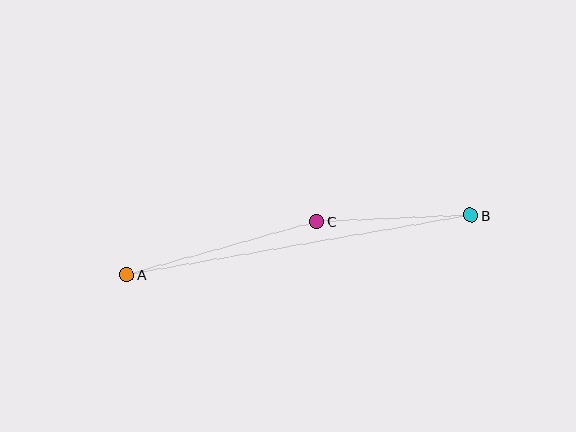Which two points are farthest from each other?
Points A and B are farthest from each other.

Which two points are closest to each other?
Points B and C are closest to each other.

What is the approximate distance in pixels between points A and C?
The distance between A and C is approximately 197 pixels.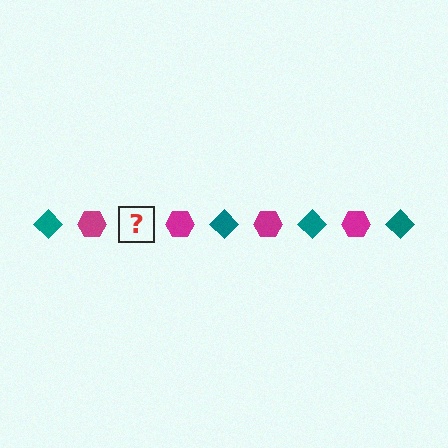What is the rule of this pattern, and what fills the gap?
The rule is that the pattern alternates between teal diamond and magenta hexagon. The gap should be filled with a teal diamond.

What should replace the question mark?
The question mark should be replaced with a teal diamond.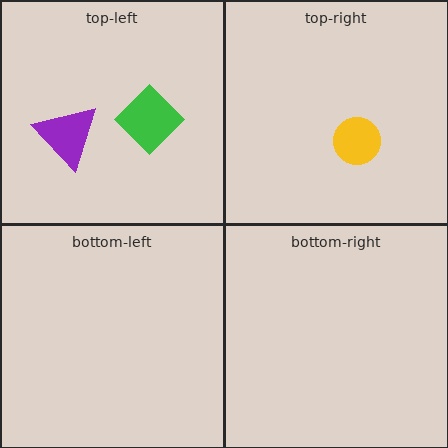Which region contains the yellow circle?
The top-right region.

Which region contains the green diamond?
The top-left region.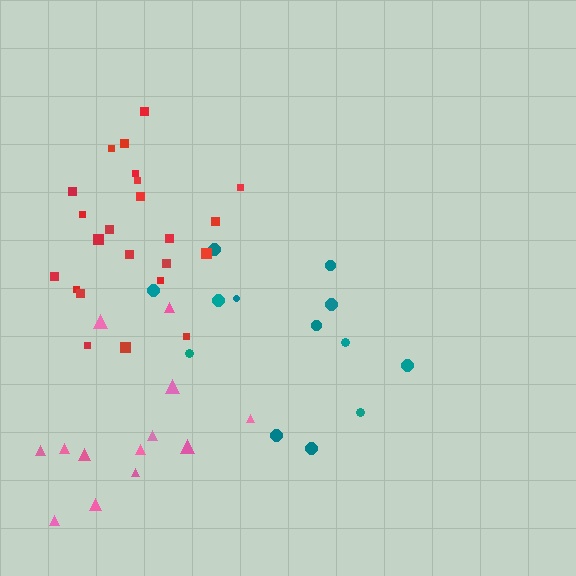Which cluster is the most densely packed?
Red.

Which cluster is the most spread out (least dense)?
Teal.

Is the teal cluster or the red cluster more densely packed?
Red.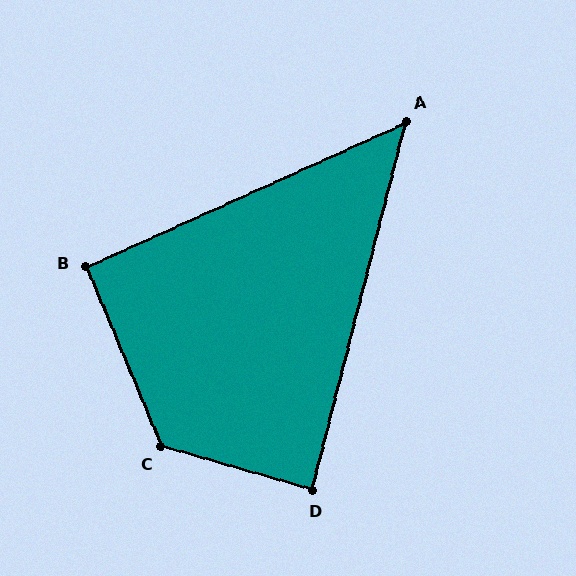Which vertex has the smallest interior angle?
A, at approximately 52 degrees.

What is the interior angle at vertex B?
Approximately 92 degrees (approximately right).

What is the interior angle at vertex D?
Approximately 88 degrees (approximately right).